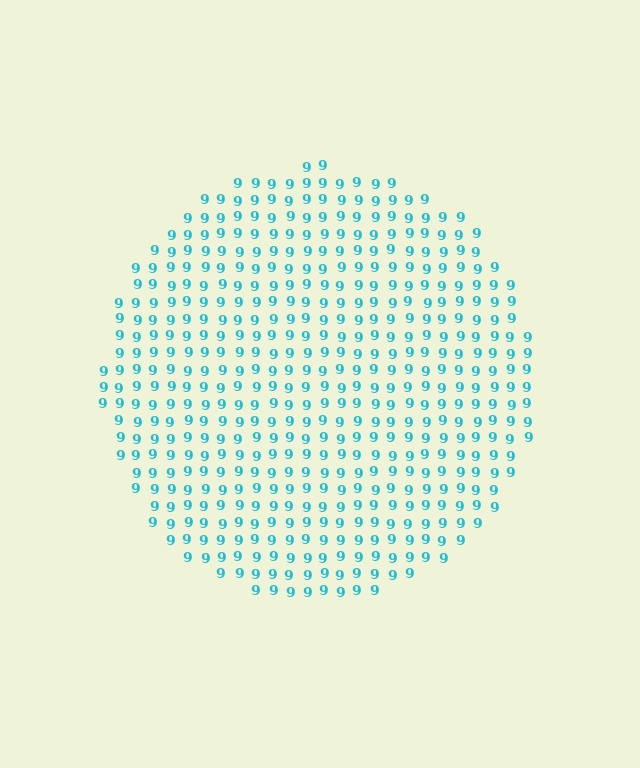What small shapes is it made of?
It is made of small digit 9's.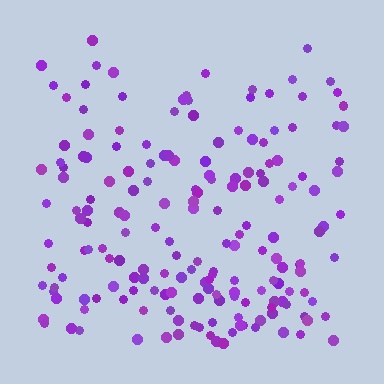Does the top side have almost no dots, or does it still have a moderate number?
Still a moderate number, just noticeably fewer than the bottom.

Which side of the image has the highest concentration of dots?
The bottom.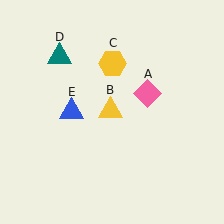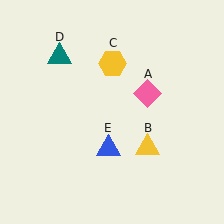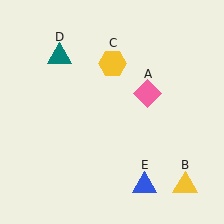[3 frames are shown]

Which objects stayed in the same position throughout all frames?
Pink diamond (object A) and yellow hexagon (object C) and teal triangle (object D) remained stationary.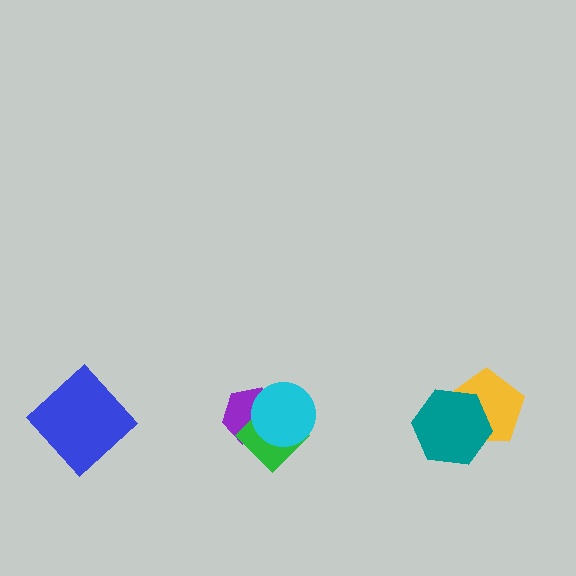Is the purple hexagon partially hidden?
Yes, it is partially covered by another shape.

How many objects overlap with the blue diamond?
0 objects overlap with the blue diamond.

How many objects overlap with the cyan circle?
2 objects overlap with the cyan circle.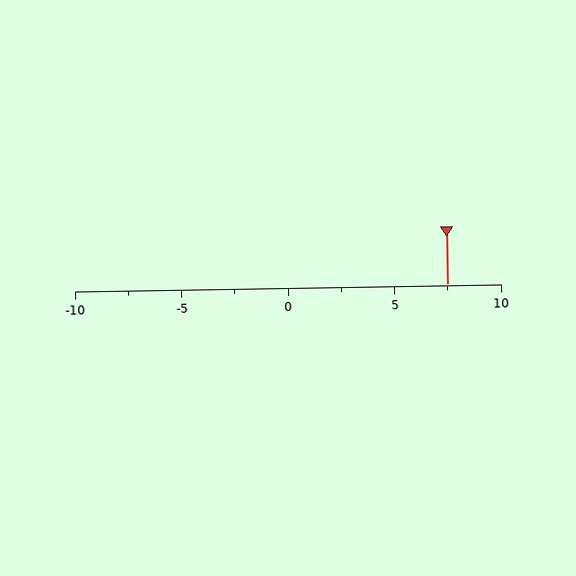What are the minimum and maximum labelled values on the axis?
The axis runs from -10 to 10.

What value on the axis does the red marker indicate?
The marker indicates approximately 7.5.